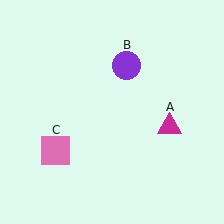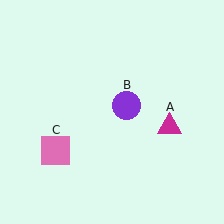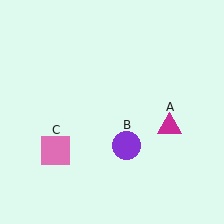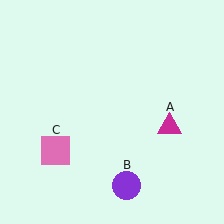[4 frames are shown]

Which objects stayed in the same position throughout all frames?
Magenta triangle (object A) and pink square (object C) remained stationary.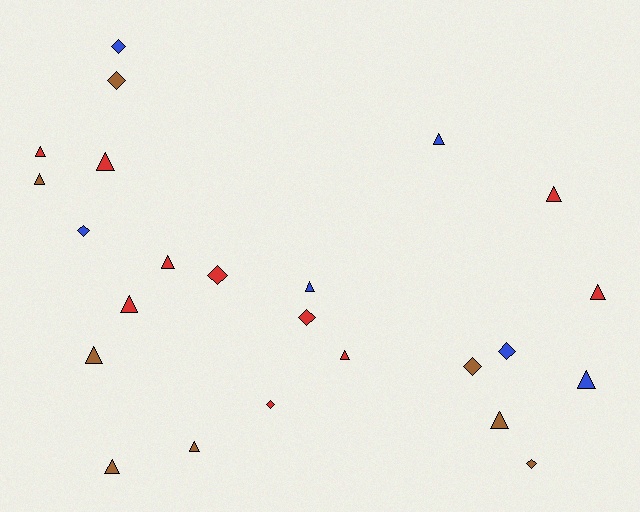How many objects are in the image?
There are 24 objects.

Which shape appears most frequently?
Triangle, with 15 objects.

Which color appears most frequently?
Red, with 10 objects.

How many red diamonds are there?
There are 3 red diamonds.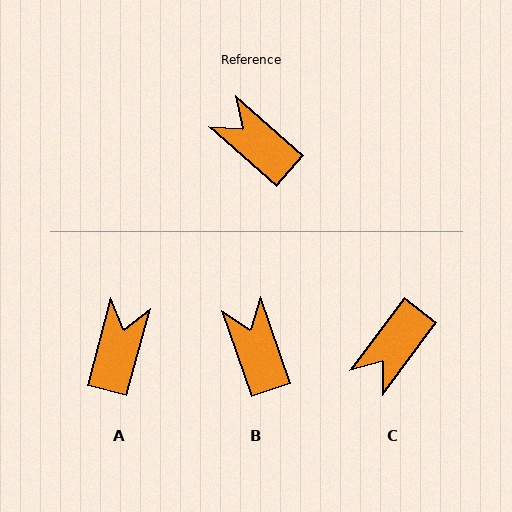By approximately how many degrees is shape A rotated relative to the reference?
Approximately 64 degrees clockwise.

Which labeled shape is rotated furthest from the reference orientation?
C, about 94 degrees away.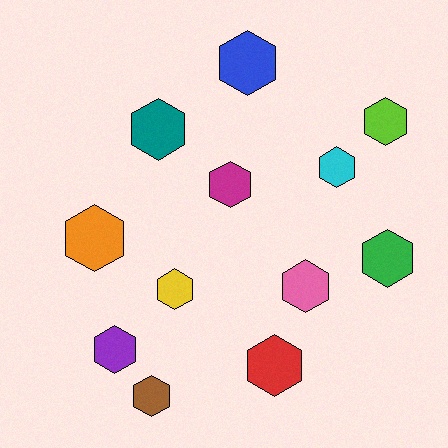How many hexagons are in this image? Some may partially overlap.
There are 12 hexagons.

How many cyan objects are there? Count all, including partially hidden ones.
There is 1 cyan object.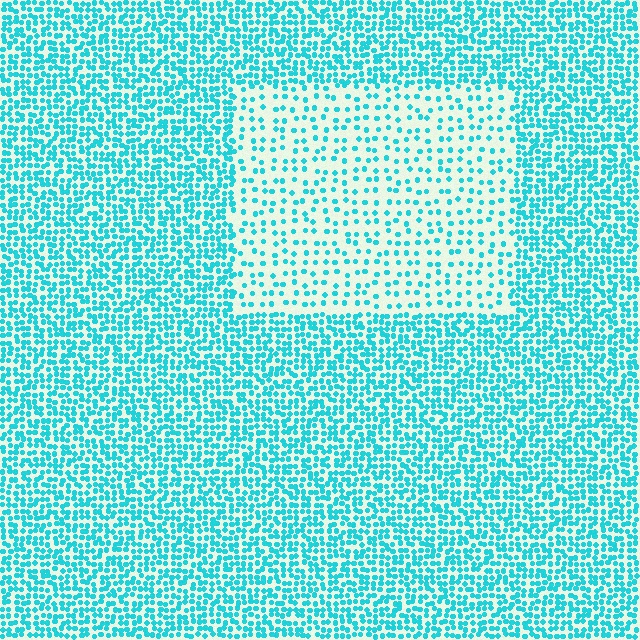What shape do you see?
I see a rectangle.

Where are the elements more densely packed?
The elements are more densely packed outside the rectangle boundary.